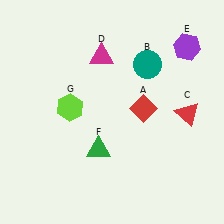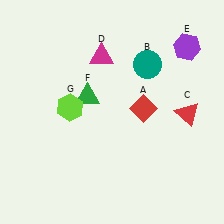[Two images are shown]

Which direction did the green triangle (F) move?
The green triangle (F) moved up.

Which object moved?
The green triangle (F) moved up.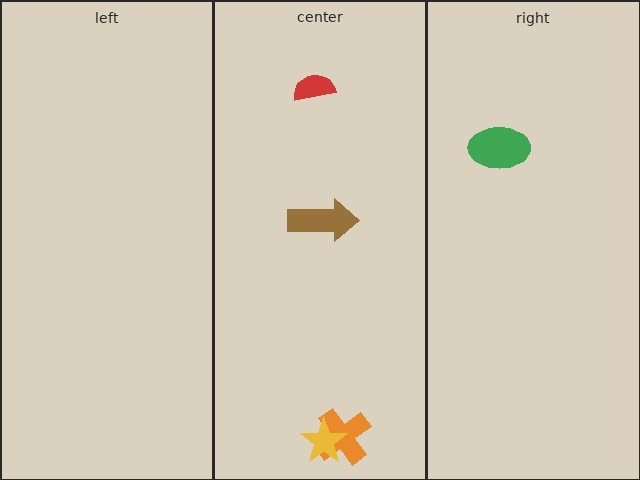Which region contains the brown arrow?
The center region.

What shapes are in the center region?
The orange cross, the red semicircle, the yellow star, the brown arrow.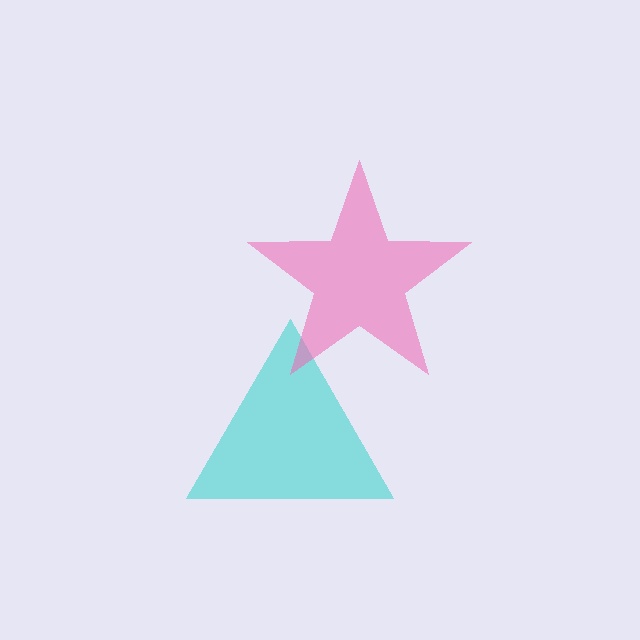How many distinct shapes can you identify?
There are 2 distinct shapes: a cyan triangle, a pink star.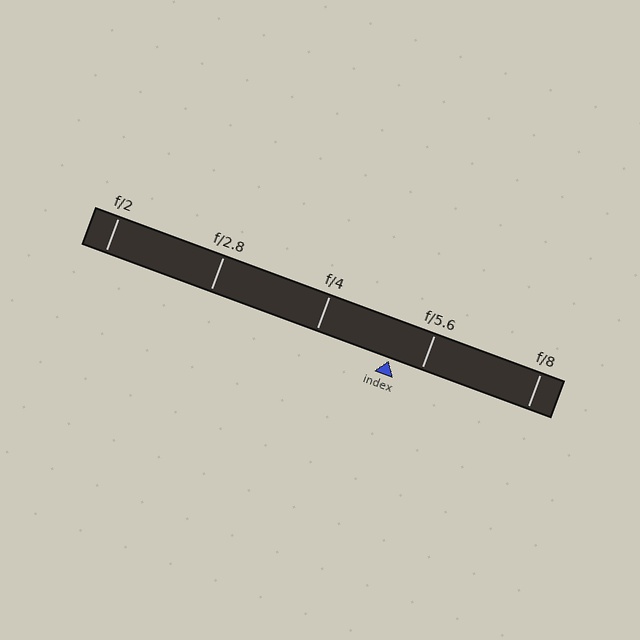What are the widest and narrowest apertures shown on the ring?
The widest aperture shown is f/2 and the narrowest is f/8.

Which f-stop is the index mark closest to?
The index mark is closest to f/5.6.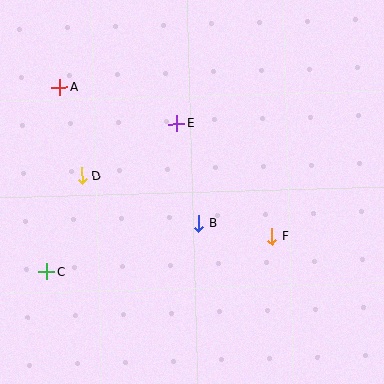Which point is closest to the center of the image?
Point B at (199, 224) is closest to the center.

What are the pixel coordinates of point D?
Point D is at (82, 176).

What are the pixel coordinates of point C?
Point C is at (47, 272).